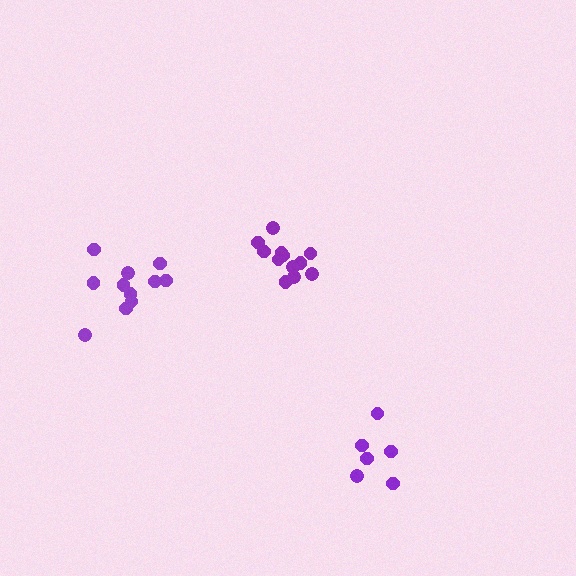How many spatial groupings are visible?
There are 3 spatial groupings.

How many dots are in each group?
Group 1: 12 dots, Group 2: 6 dots, Group 3: 11 dots (29 total).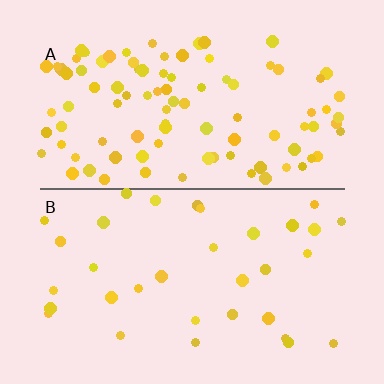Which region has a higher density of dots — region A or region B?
A (the top).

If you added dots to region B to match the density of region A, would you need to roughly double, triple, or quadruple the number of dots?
Approximately triple.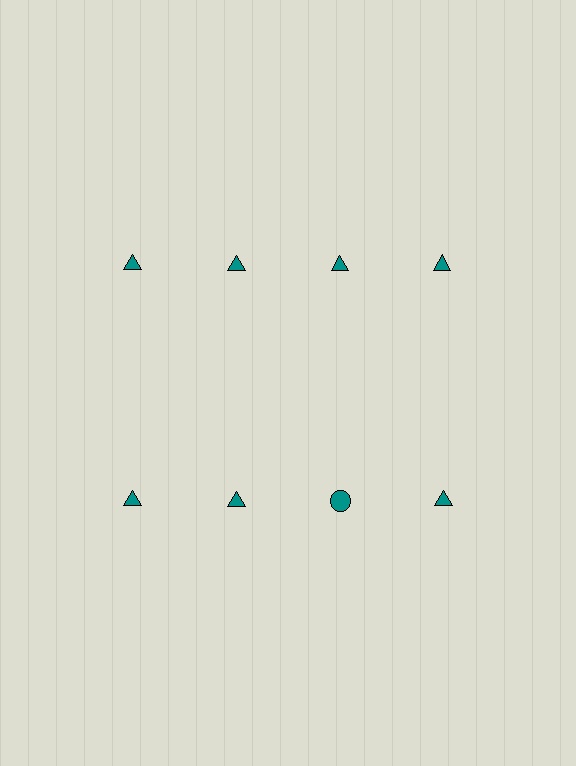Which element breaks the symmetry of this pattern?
The teal circle in the second row, center column breaks the symmetry. All other shapes are teal triangles.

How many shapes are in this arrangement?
There are 8 shapes arranged in a grid pattern.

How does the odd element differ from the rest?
It has a different shape: circle instead of triangle.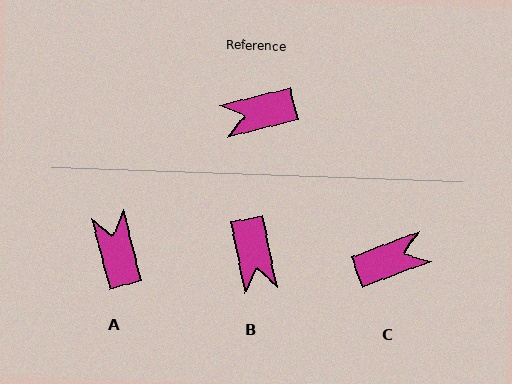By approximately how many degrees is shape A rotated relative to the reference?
Approximately 89 degrees clockwise.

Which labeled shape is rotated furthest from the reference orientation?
C, about 173 degrees away.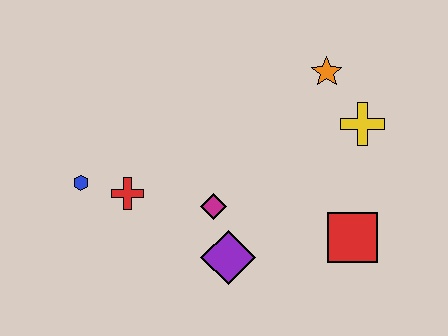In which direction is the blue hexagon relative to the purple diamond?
The blue hexagon is to the left of the purple diamond.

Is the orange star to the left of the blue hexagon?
No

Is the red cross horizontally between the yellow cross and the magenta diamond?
No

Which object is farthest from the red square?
The blue hexagon is farthest from the red square.